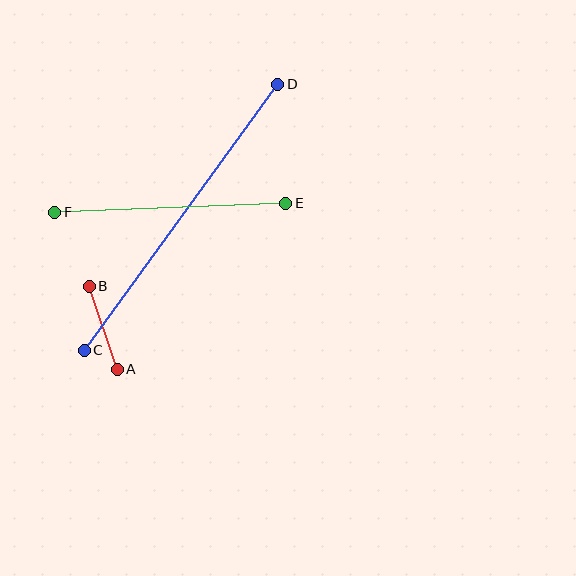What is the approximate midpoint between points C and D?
The midpoint is at approximately (181, 217) pixels.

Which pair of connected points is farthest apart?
Points C and D are farthest apart.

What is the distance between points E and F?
The distance is approximately 231 pixels.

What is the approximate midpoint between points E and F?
The midpoint is at approximately (170, 208) pixels.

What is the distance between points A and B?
The distance is approximately 88 pixels.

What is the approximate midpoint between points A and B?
The midpoint is at approximately (103, 328) pixels.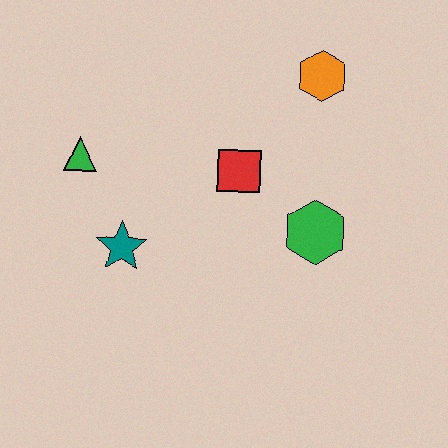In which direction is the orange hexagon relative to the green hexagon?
The orange hexagon is above the green hexagon.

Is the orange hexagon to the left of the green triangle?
No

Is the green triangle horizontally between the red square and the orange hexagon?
No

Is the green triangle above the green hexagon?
Yes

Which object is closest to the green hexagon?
The red square is closest to the green hexagon.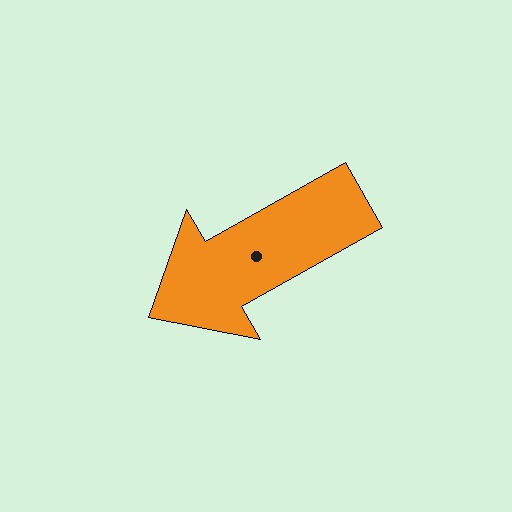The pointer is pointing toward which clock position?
Roughly 8 o'clock.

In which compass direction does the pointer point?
Southwest.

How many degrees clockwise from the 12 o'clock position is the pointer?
Approximately 240 degrees.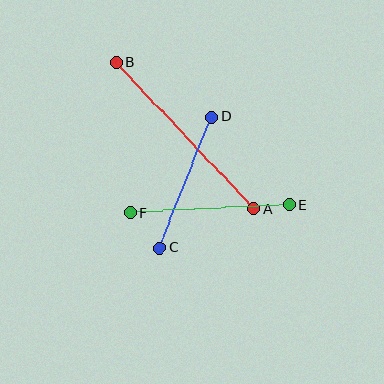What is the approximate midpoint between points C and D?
The midpoint is at approximately (186, 182) pixels.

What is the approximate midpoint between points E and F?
The midpoint is at approximately (210, 209) pixels.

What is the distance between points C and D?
The distance is approximately 141 pixels.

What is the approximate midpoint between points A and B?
The midpoint is at approximately (185, 136) pixels.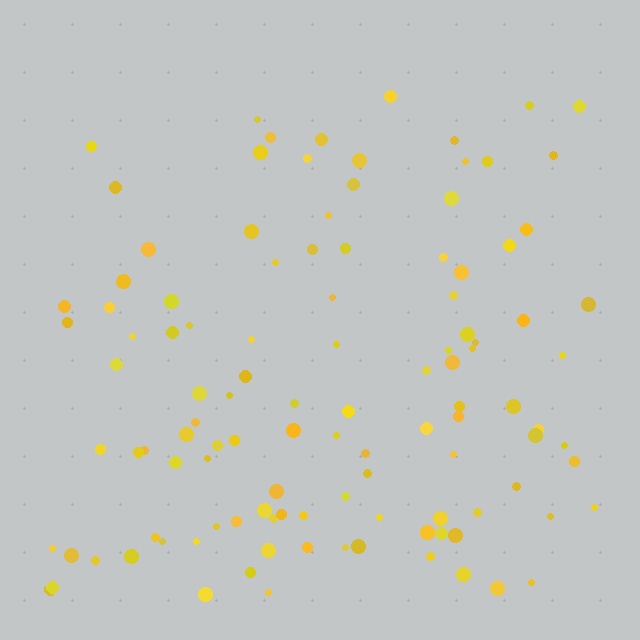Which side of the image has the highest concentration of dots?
The bottom.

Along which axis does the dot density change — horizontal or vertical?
Vertical.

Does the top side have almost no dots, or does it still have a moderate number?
Still a moderate number, just noticeably fewer than the bottom.